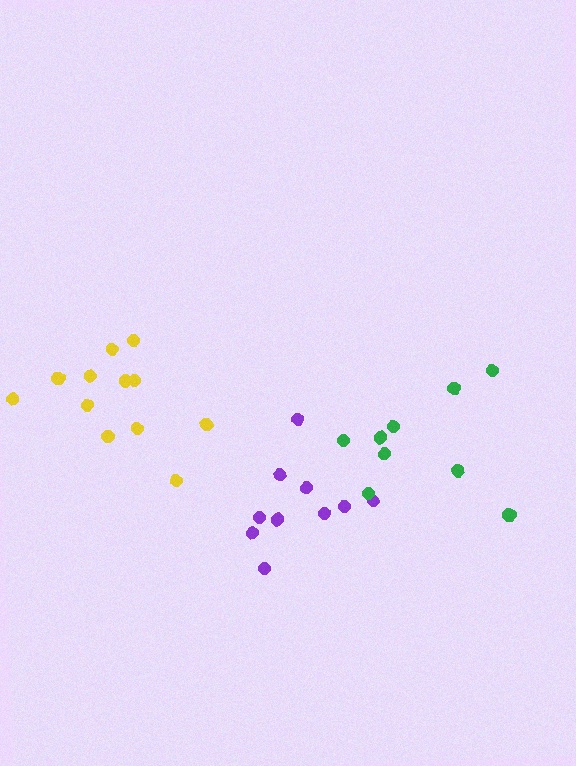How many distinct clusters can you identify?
There are 3 distinct clusters.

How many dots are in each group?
Group 1: 10 dots, Group 2: 10 dots, Group 3: 13 dots (33 total).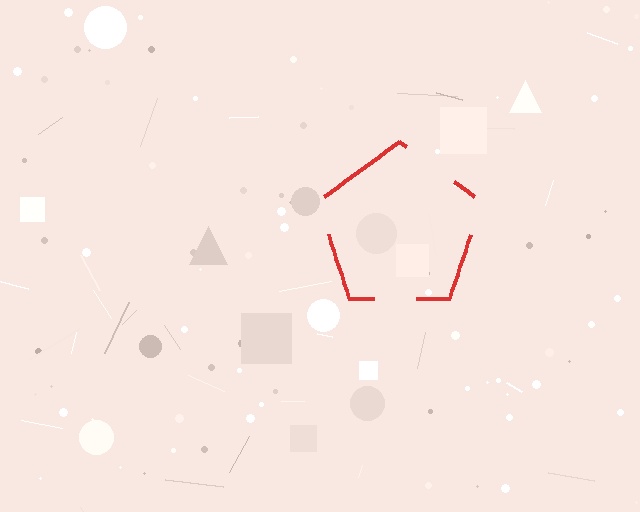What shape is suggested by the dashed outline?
The dashed outline suggests a pentagon.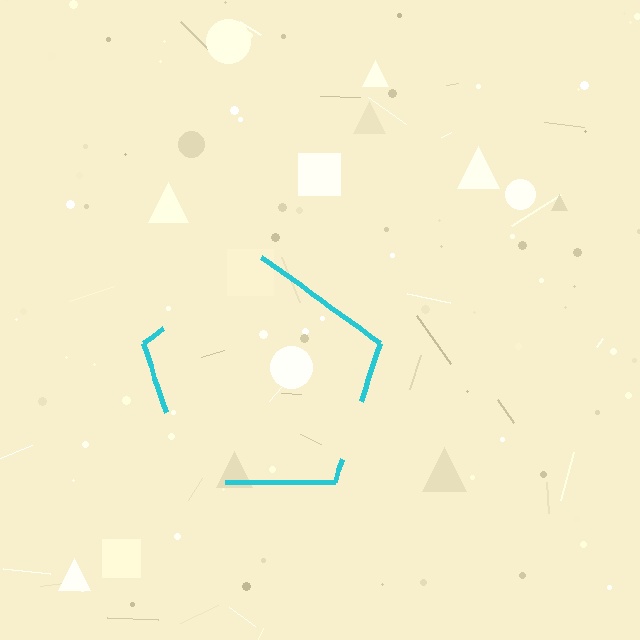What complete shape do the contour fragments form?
The contour fragments form a pentagon.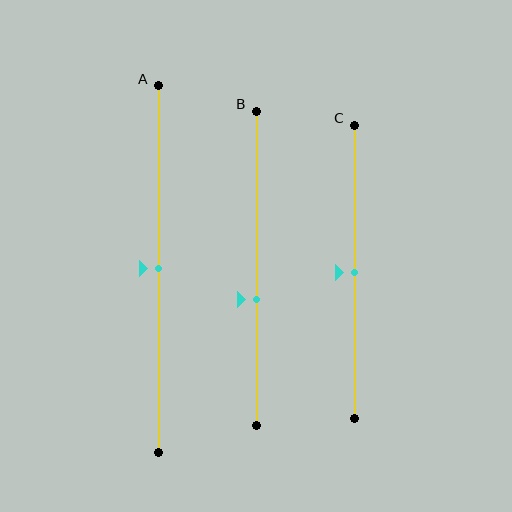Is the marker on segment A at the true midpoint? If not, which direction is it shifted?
Yes, the marker on segment A is at the true midpoint.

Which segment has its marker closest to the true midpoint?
Segment A has its marker closest to the true midpoint.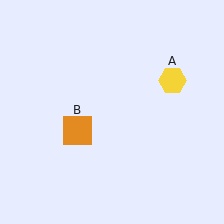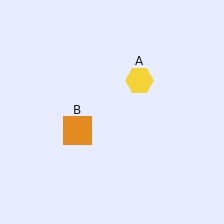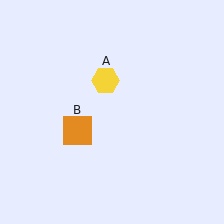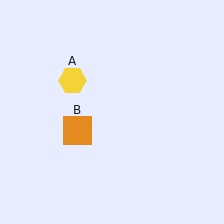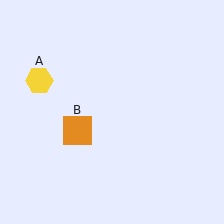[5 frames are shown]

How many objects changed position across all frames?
1 object changed position: yellow hexagon (object A).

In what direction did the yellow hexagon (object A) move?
The yellow hexagon (object A) moved left.